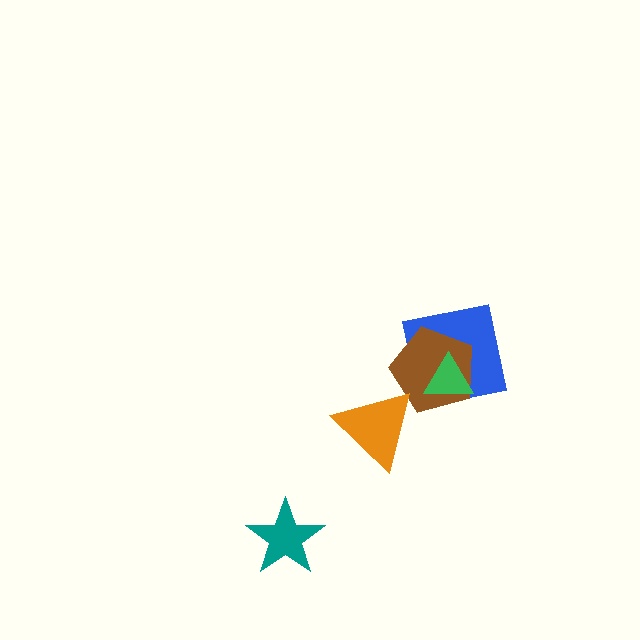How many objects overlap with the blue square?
2 objects overlap with the blue square.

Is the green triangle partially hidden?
No, no other shape covers it.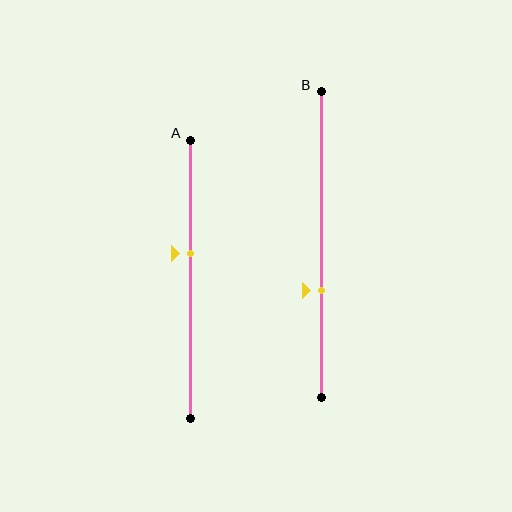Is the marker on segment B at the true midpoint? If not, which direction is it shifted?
No, the marker on segment B is shifted downward by about 15% of the segment length.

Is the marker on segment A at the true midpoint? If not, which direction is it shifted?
No, the marker on segment A is shifted upward by about 9% of the segment length.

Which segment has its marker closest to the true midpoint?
Segment A has its marker closest to the true midpoint.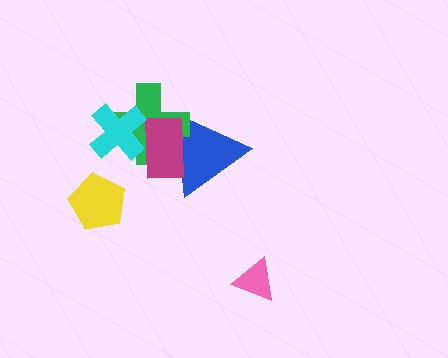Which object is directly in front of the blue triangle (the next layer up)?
The green cross is directly in front of the blue triangle.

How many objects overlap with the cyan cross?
2 objects overlap with the cyan cross.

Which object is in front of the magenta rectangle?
The cyan cross is in front of the magenta rectangle.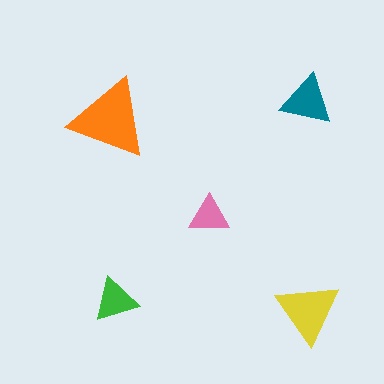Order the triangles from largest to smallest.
the orange one, the yellow one, the teal one, the green one, the pink one.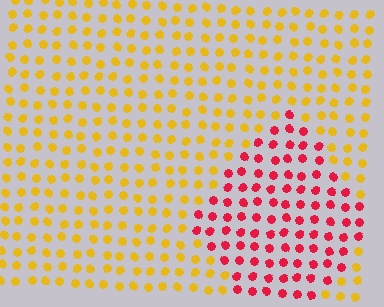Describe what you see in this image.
The image is filled with small yellow elements in a uniform arrangement. A diamond-shaped region is visible where the elements are tinted to a slightly different hue, forming a subtle color boundary.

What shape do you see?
I see a diamond.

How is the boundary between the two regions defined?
The boundary is defined purely by a slight shift in hue (about 59 degrees). Spacing, size, and orientation are identical on both sides.